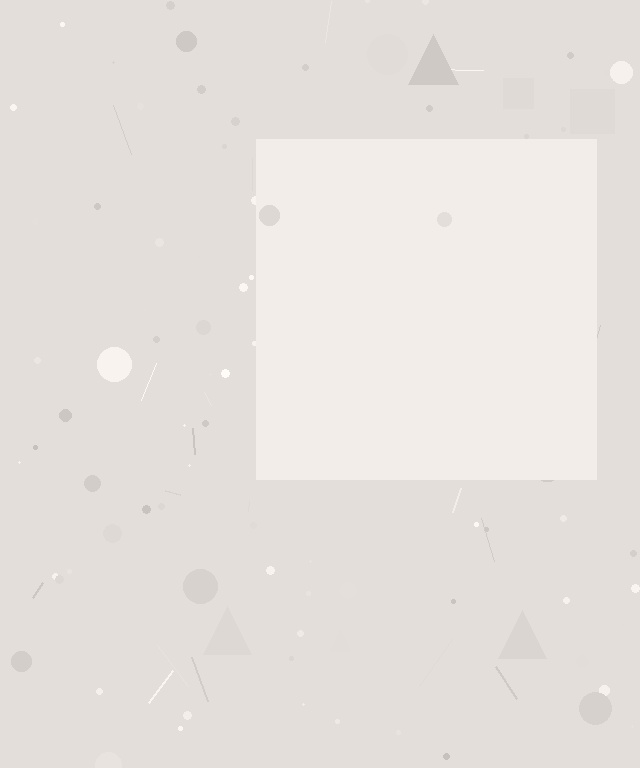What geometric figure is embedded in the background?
A square is embedded in the background.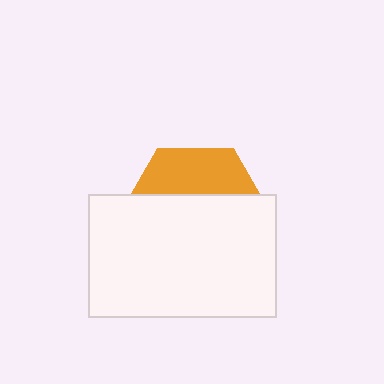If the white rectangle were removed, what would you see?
You would see the complete orange hexagon.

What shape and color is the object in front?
The object in front is a white rectangle.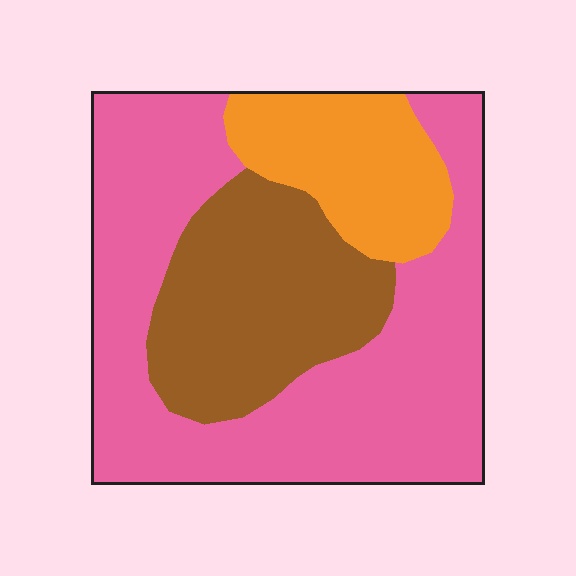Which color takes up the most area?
Pink, at roughly 55%.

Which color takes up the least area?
Orange, at roughly 15%.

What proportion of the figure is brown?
Brown takes up about one quarter (1/4) of the figure.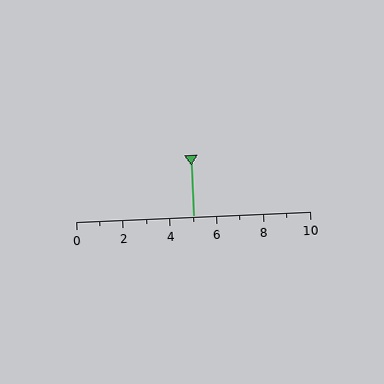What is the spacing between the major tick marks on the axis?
The major ticks are spaced 2 apart.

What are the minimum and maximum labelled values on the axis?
The axis runs from 0 to 10.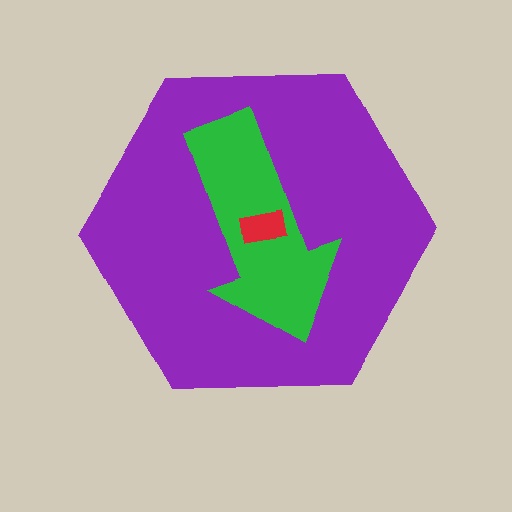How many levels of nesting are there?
3.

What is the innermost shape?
The red rectangle.